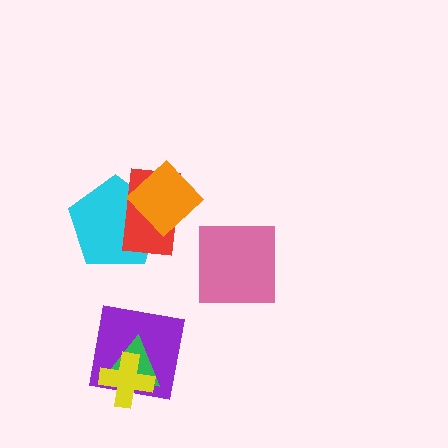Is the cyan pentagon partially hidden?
Yes, it is partially covered by another shape.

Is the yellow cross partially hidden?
No, no other shape covers it.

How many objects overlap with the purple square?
2 objects overlap with the purple square.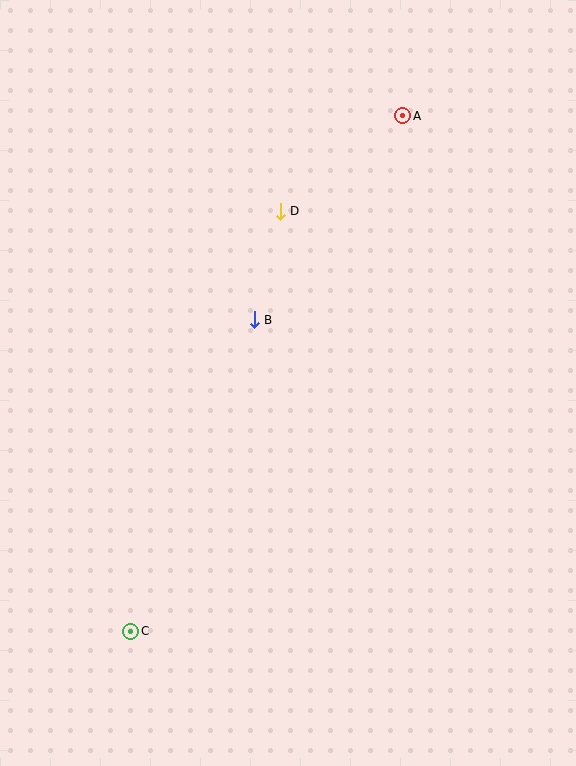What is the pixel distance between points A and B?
The distance between A and B is 252 pixels.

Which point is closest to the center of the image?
Point B at (254, 320) is closest to the center.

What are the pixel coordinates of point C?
Point C is at (131, 631).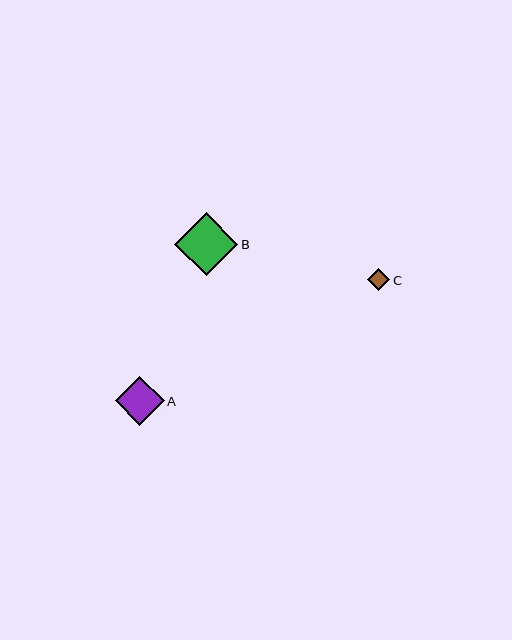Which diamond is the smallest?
Diamond C is the smallest with a size of approximately 22 pixels.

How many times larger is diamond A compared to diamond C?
Diamond A is approximately 2.2 times the size of diamond C.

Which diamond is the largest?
Diamond B is the largest with a size of approximately 63 pixels.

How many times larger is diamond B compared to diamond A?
Diamond B is approximately 1.3 times the size of diamond A.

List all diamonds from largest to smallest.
From largest to smallest: B, A, C.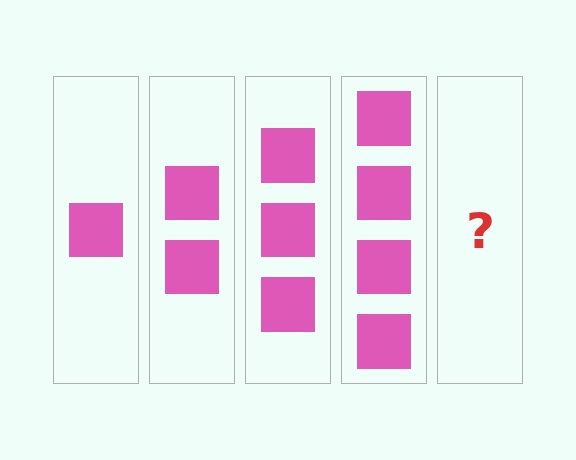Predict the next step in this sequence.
The next step is 5 squares.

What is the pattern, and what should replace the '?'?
The pattern is that each step adds one more square. The '?' should be 5 squares.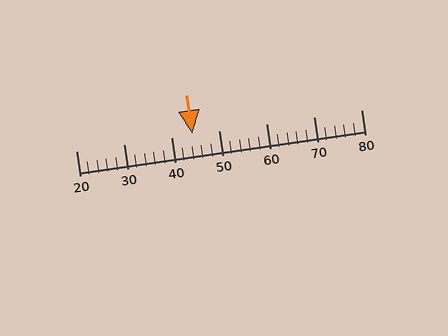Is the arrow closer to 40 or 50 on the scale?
The arrow is closer to 40.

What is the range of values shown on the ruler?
The ruler shows values from 20 to 80.